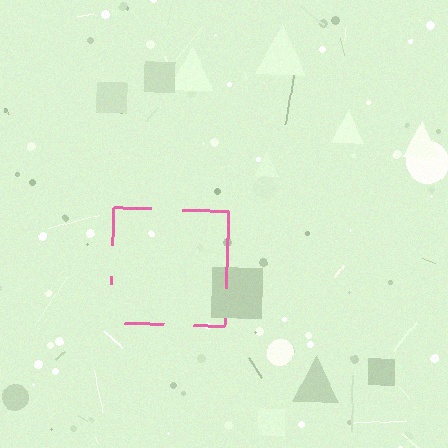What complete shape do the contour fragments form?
The contour fragments form a square.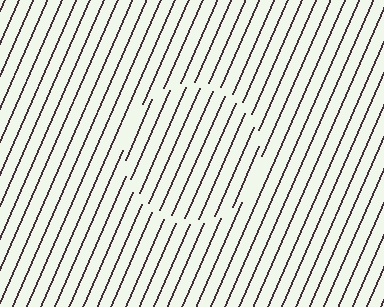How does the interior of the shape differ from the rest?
The interior of the shape contains the same grating, shifted by half a period — the contour is defined by the phase discontinuity where line-ends from the inner and outer gratings abut.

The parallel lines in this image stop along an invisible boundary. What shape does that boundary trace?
An illusory circle. The interior of the shape contains the same grating, shifted by half a period — the contour is defined by the phase discontinuity where line-ends from the inner and outer gratings abut.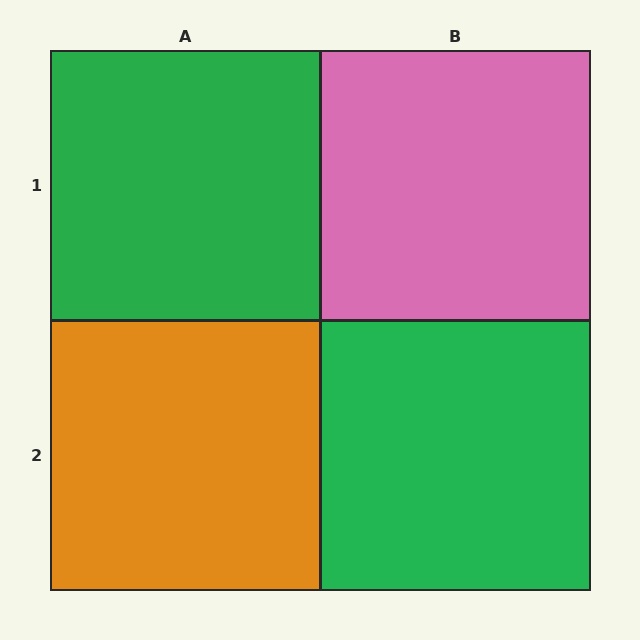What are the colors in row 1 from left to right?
Green, pink.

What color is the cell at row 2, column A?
Orange.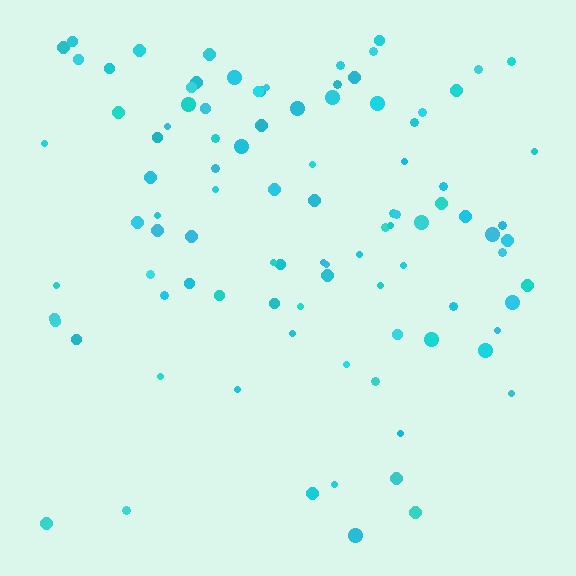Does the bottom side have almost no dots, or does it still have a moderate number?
Still a moderate number, just noticeably fewer than the top.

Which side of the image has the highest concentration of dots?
The top.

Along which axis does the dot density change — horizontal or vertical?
Vertical.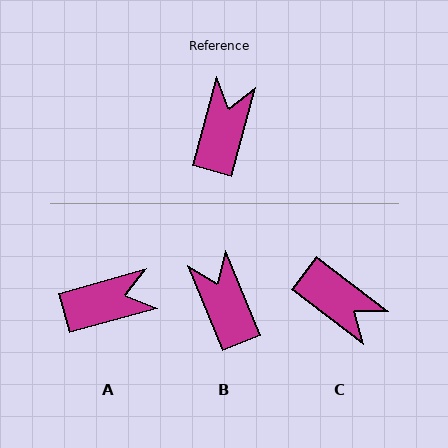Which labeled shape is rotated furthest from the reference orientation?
C, about 112 degrees away.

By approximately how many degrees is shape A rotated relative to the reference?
Approximately 59 degrees clockwise.